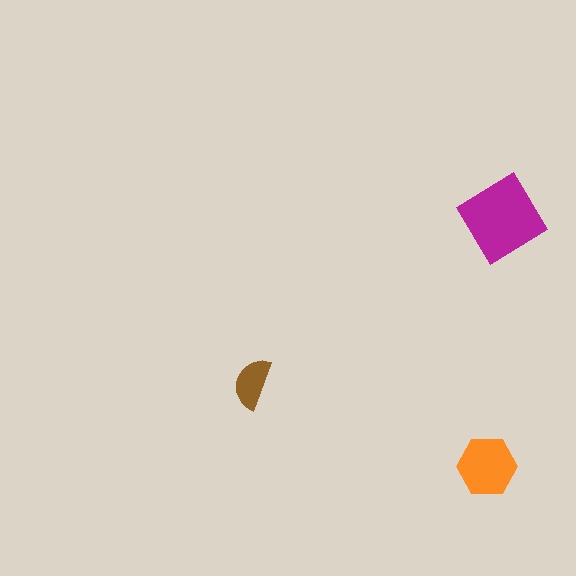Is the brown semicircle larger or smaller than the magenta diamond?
Smaller.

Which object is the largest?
The magenta diamond.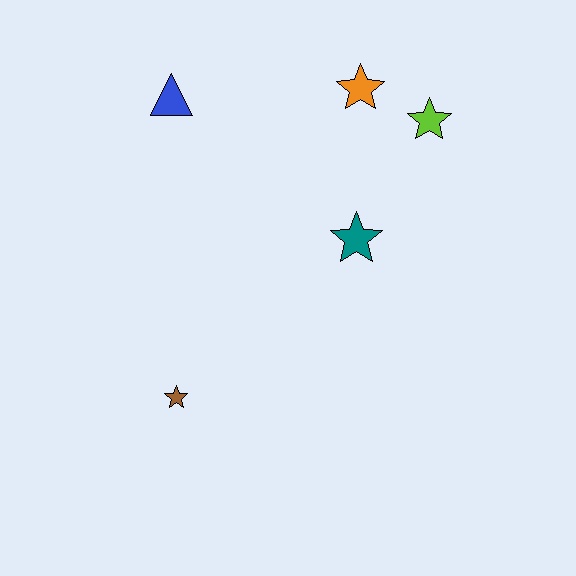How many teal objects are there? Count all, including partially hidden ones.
There is 1 teal object.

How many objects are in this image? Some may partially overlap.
There are 5 objects.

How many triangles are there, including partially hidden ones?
There is 1 triangle.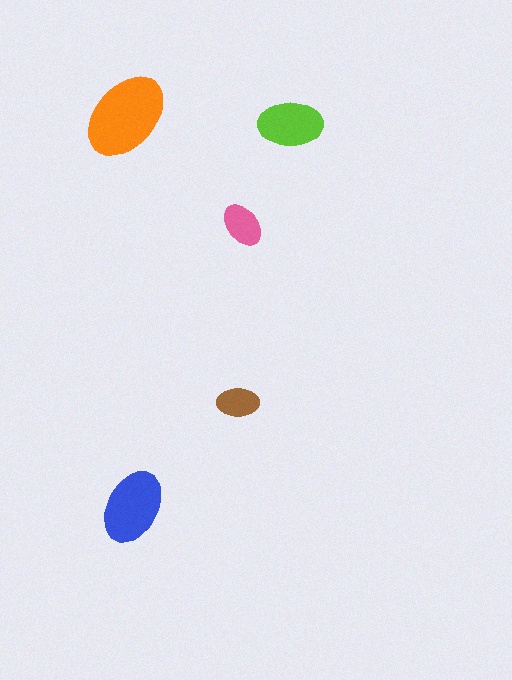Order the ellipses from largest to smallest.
the orange one, the blue one, the lime one, the pink one, the brown one.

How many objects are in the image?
There are 5 objects in the image.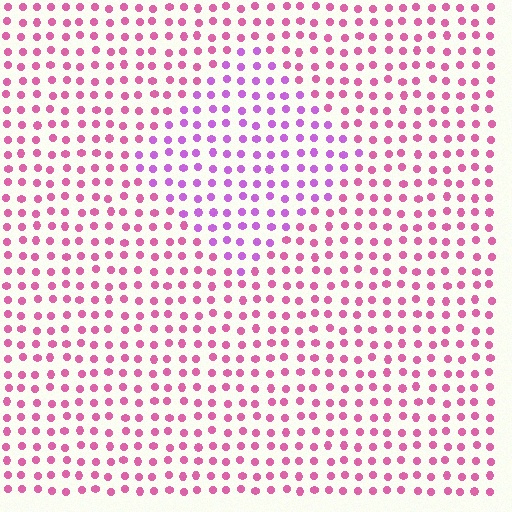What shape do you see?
I see a diamond.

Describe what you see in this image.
The image is filled with small pink elements in a uniform arrangement. A diamond-shaped region is visible where the elements are tinted to a slightly different hue, forming a subtle color boundary.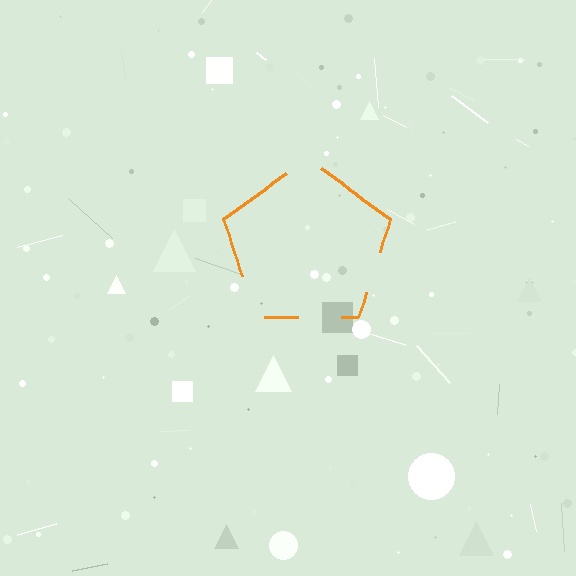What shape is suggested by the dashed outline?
The dashed outline suggests a pentagon.